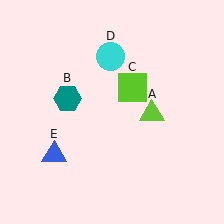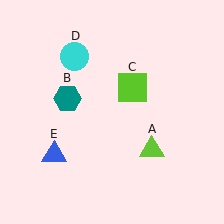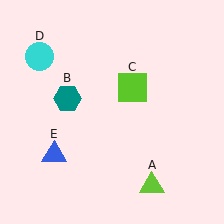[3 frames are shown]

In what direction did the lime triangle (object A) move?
The lime triangle (object A) moved down.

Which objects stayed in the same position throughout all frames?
Teal hexagon (object B) and lime square (object C) and blue triangle (object E) remained stationary.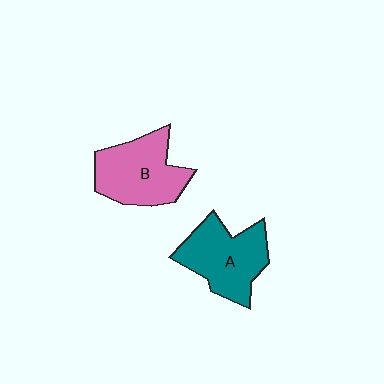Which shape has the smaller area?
Shape B (pink).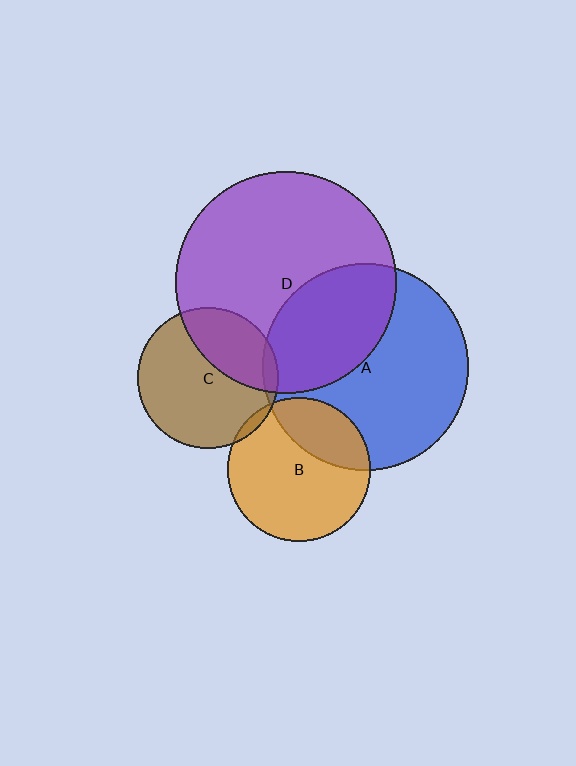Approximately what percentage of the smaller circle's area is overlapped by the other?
Approximately 35%.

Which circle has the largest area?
Circle D (purple).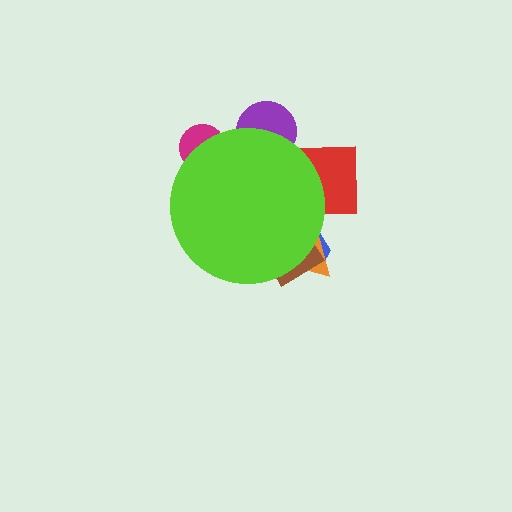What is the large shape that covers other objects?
A lime circle.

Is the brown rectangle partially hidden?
Yes, the brown rectangle is partially hidden behind the lime circle.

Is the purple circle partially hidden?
Yes, the purple circle is partially hidden behind the lime circle.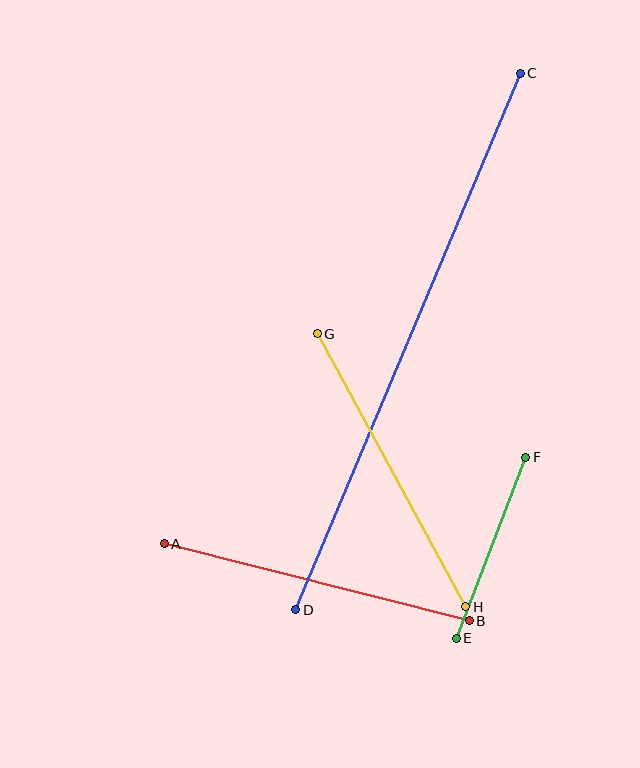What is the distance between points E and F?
The distance is approximately 194 pixels.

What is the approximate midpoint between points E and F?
The midpoint is at approximately (491, 548) pixels.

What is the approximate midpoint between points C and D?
The midpoint is at approximately (408, 342) pixels.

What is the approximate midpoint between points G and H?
The midpoint is at approximately (391, 470) pixels.